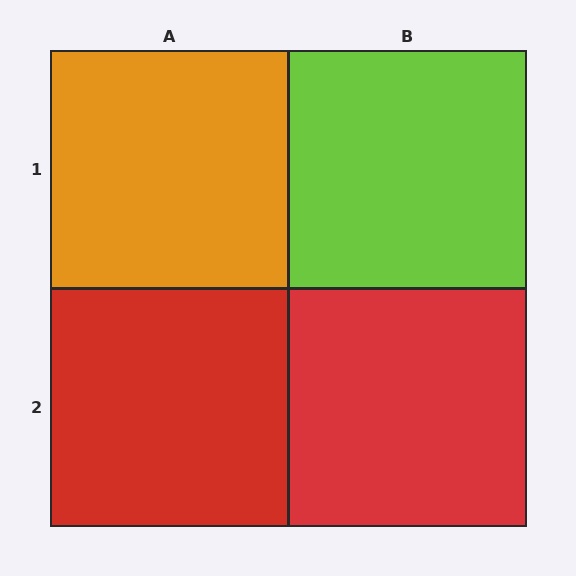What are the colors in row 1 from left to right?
Orange, lime.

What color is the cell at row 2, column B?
Red.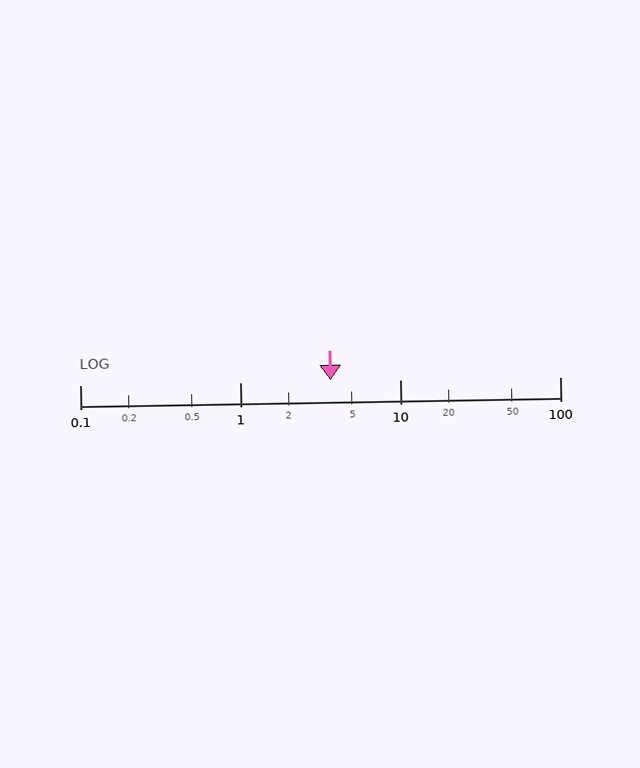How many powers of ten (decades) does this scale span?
The scale spans 3 decades, from 0.1 to 100.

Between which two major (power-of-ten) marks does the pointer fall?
The pointer is between 1 and 10.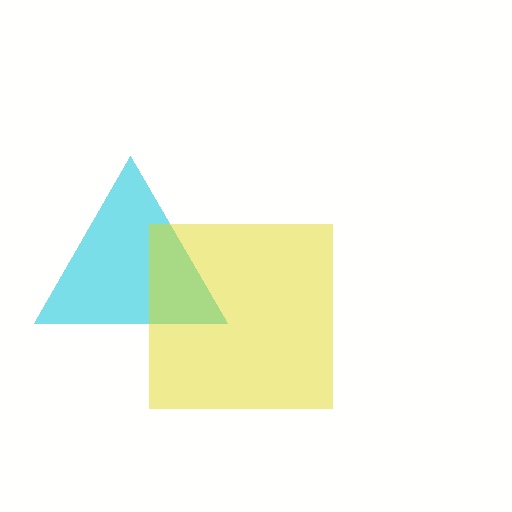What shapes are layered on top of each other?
The layered shapes are: a cyan triangle, a yellow square.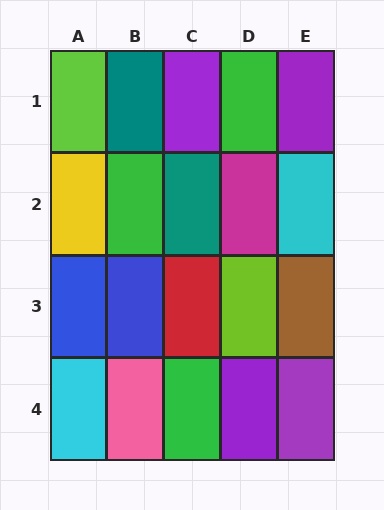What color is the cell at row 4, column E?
Purple.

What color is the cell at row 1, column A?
Lime.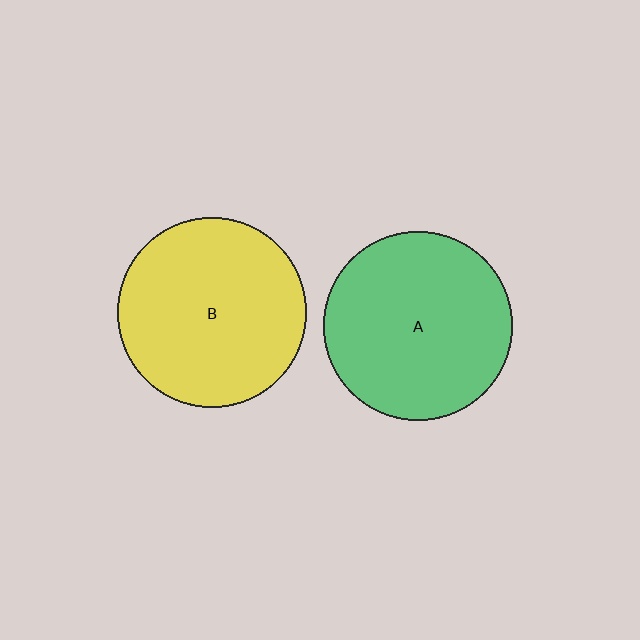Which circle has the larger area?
Circle B (yellow).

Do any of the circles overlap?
No, none of the circles overlap.